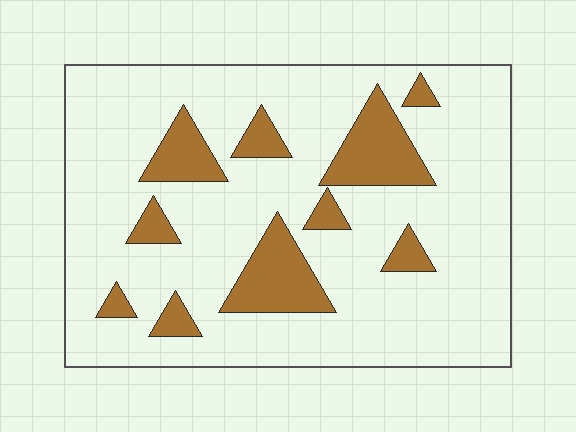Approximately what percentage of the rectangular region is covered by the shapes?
Approximately 20%.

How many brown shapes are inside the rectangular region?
10.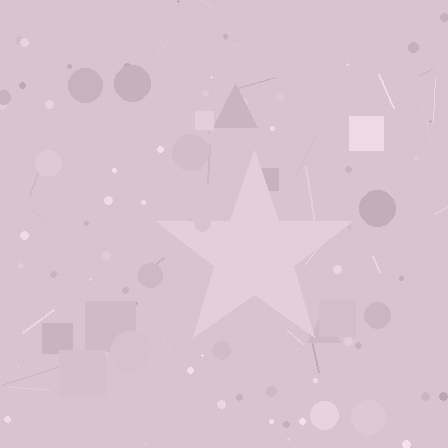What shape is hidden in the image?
A star is hidden in the image.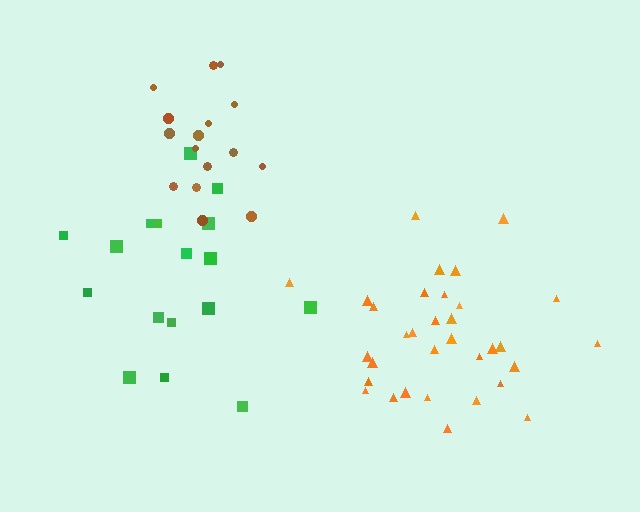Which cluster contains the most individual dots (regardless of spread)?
Orange (33).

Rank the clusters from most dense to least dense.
orange, brown, green.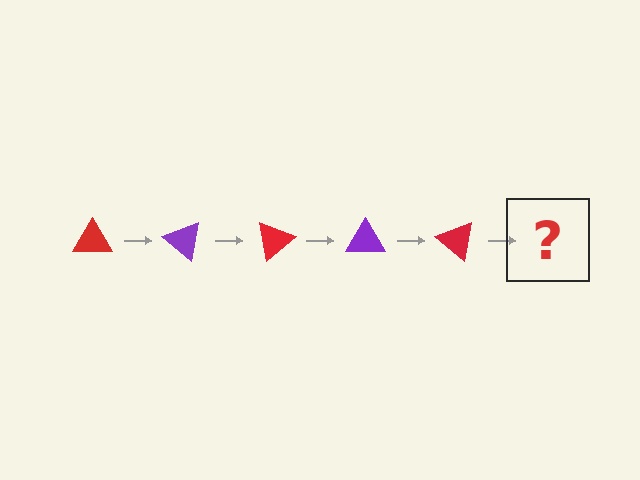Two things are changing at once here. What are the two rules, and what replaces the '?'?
The two rules are that it rotates 40 degrees each step and the color cycles through red and purple. The '?' should be a purple triangle, rotated 200 degrees from the start.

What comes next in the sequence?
The next element should be a purple triangle, rotated 200 degrees from the start.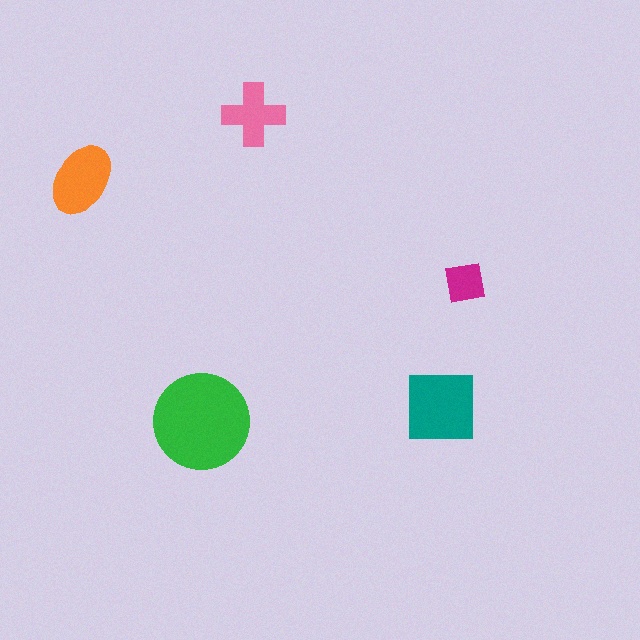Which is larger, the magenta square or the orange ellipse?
The orange ellipse.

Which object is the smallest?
The magenta square.